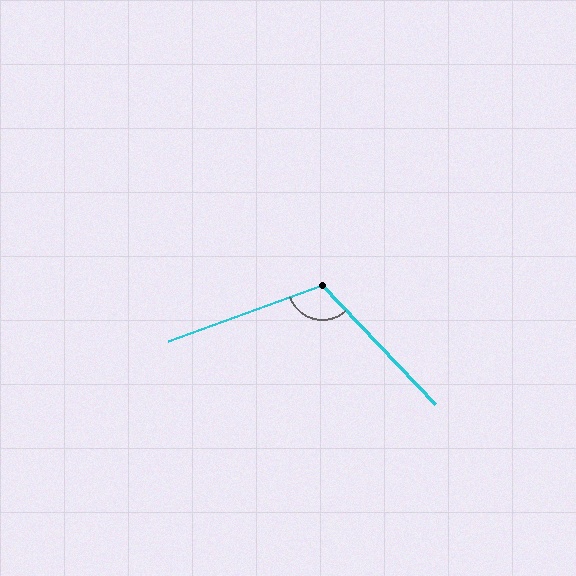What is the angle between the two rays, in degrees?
Approximately 113 degrees.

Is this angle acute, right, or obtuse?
It is obtuse.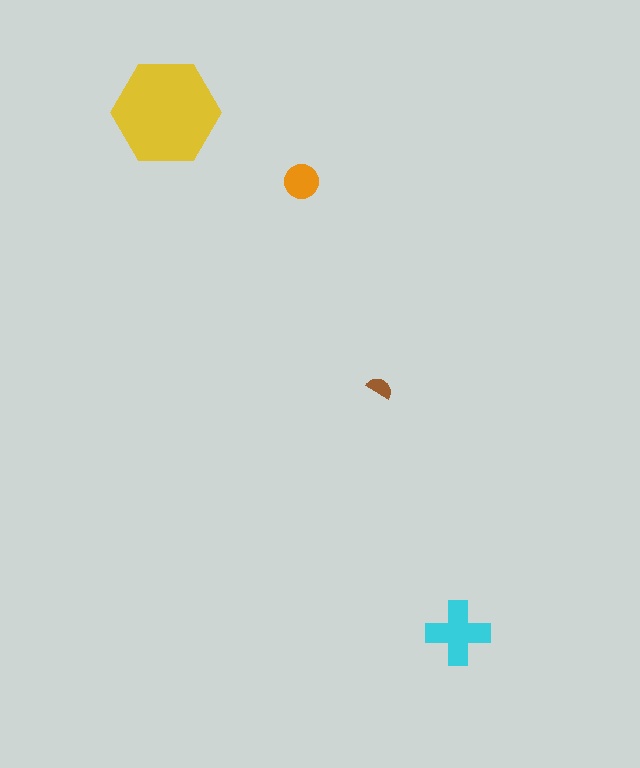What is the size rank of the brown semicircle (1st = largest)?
4th.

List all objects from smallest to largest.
The brown semicircle, the orange circle, the cyan cross, the yellow hexagon.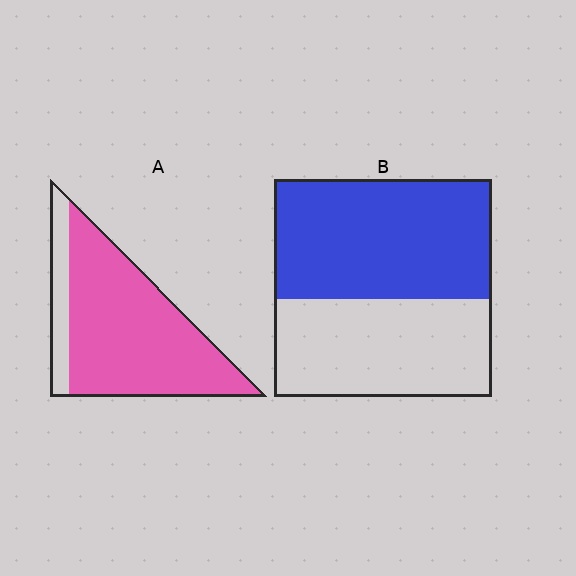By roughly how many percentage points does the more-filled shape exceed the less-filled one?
By roughly 30 percentage points (A over B).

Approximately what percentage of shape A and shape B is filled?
A is approximately 85% and B is approximately 55%.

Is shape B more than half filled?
Yes.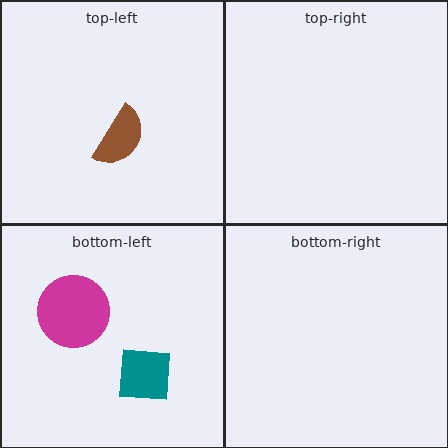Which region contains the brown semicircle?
The top-left region.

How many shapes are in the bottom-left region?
2.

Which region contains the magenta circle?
The bottom-left region.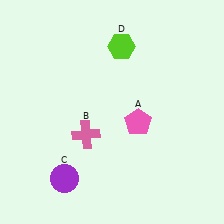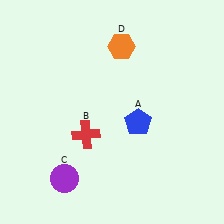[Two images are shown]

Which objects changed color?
A changed from pink to blue. B changed from pink to red. D changed from lime to orange.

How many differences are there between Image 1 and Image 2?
There are 3 differences between the two images.